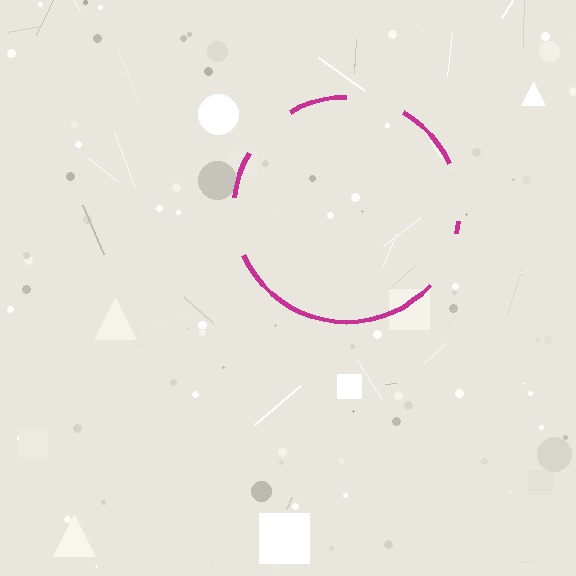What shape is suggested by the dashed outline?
The dashed outline suggests a circle.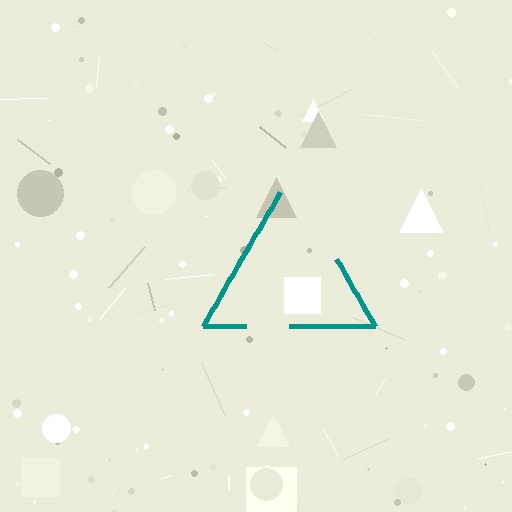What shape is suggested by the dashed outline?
The dashed outline suggests a triangle.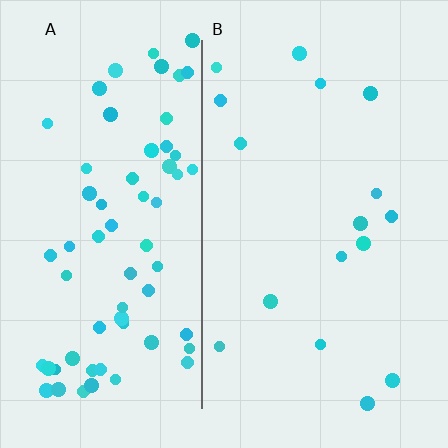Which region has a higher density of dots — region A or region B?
A (the left).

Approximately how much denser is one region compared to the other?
Approximately 4.0× — region A over region B.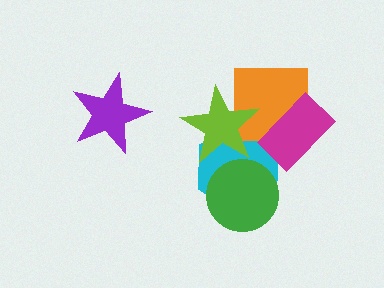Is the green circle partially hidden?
No, no other shape covers it.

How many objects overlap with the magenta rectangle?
2 objects overlap with the magenta rectangle.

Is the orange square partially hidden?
Yes, it is partially covered by another shape.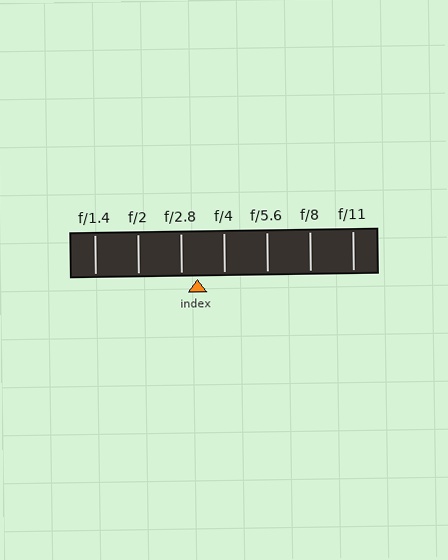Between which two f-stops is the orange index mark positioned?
The index mark is between f/2.8 and f/4.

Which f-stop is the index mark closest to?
The index mark is closest to f/2.8.